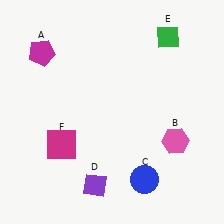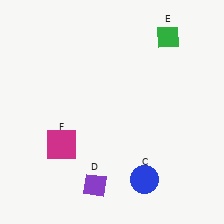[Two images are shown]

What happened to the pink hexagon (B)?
The pink hexagon (B) was removed in Image 2. It was in the bottom-right area of Image 1.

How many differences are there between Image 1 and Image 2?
There are 2 differences between the two images.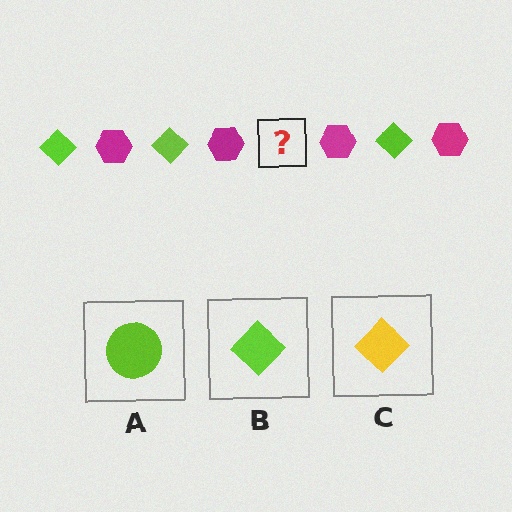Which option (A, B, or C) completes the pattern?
B.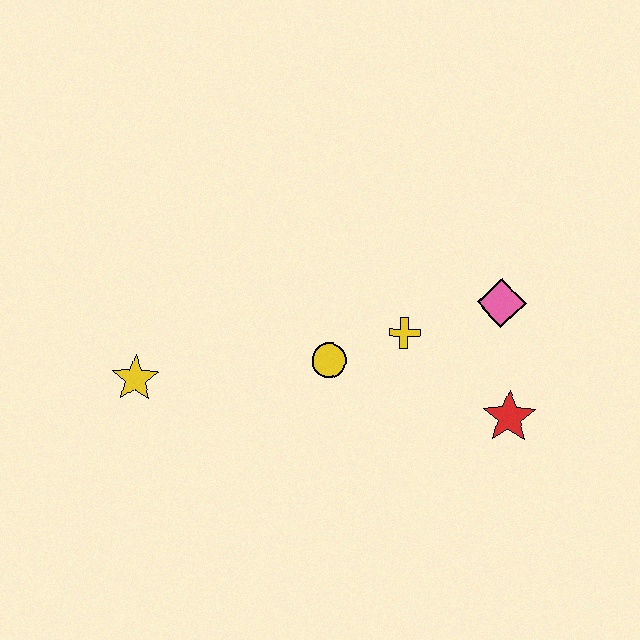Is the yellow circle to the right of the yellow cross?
No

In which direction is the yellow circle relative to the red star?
The yellow circle is to the left of the red star.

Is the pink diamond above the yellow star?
Yes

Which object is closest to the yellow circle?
The yellow cross is closest to the yellow circle.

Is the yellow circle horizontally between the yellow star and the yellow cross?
Yes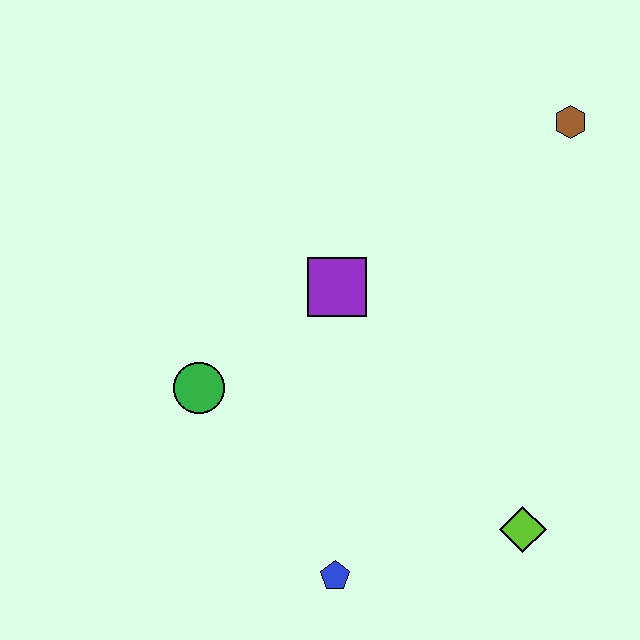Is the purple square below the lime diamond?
No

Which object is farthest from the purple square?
The lime diamond is farthest from the purple square.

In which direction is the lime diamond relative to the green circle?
The lime diamond is to the right of the green circle.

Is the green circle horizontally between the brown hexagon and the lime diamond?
No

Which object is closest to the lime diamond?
The blue pentagon is closest to the lime diamond.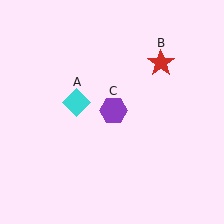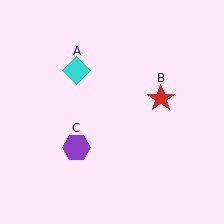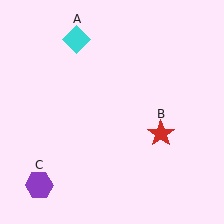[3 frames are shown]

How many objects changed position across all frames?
3 objects changed position: cyan diamond (object A), red star (object B), purple hexagon (object C).